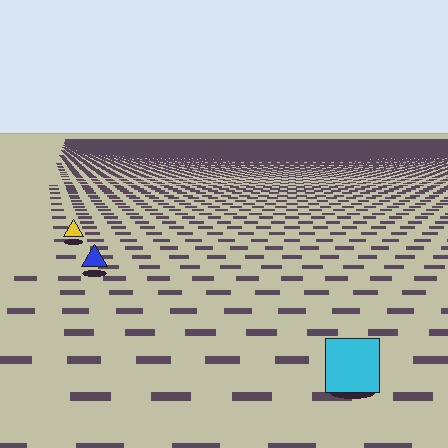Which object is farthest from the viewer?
The yellow triangle is farthest from the viewer. It appears smaller and the ground texture around it is denser.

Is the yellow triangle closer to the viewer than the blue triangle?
No. The blue triangle is closer — you can tell from the texture gradient: the ground texture is coarser near it.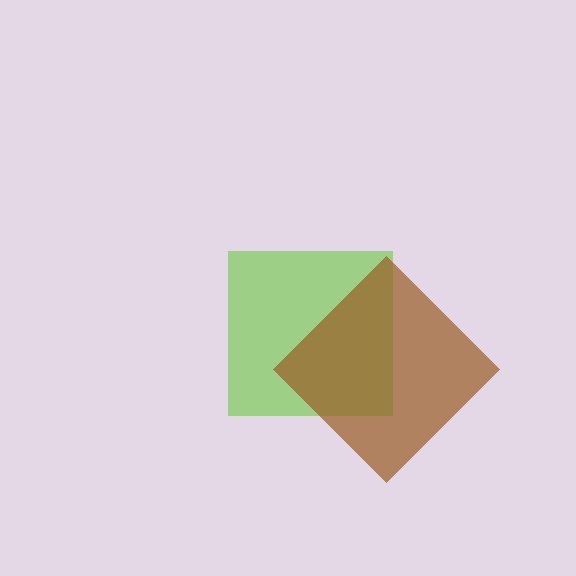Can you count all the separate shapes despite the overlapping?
Yes, there are 2 separate shapes.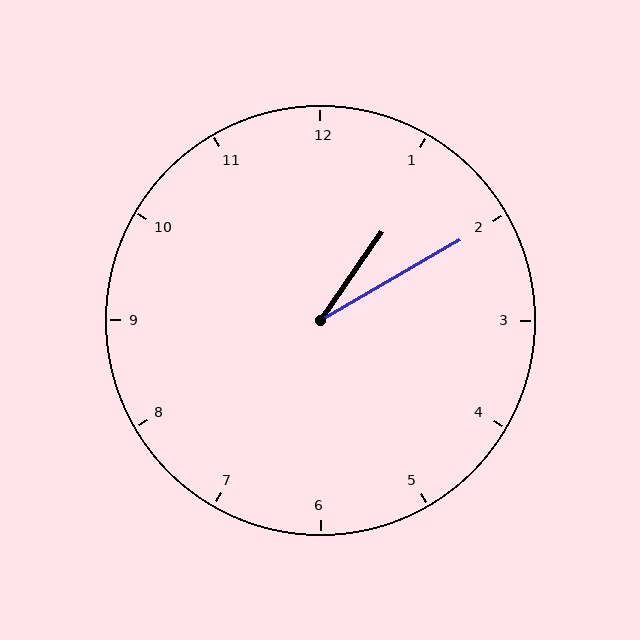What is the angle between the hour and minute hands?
Approximately 25 degrees.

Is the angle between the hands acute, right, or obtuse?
It is acute.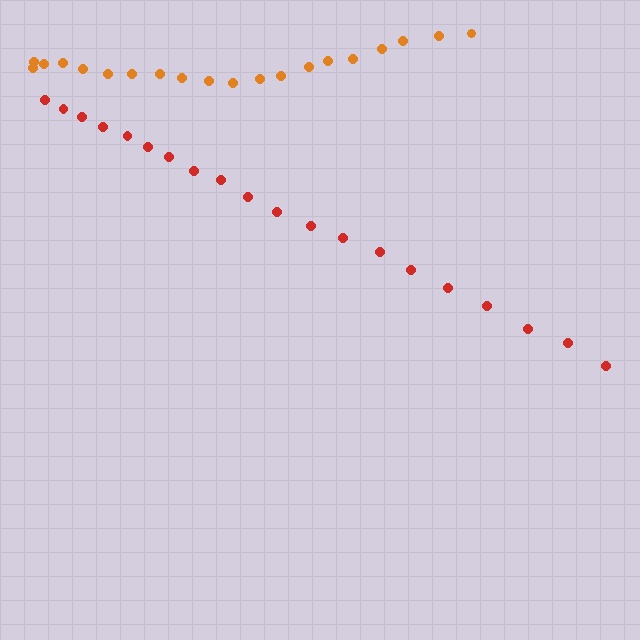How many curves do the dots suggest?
There are 2 distinct paths.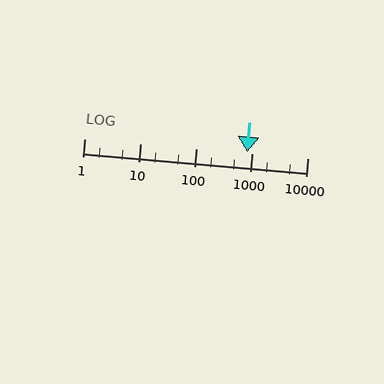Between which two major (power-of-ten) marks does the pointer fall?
The pointer is between 100 and 1000.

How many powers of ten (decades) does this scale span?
The scale spans 4 decades, from 1 to 10000.